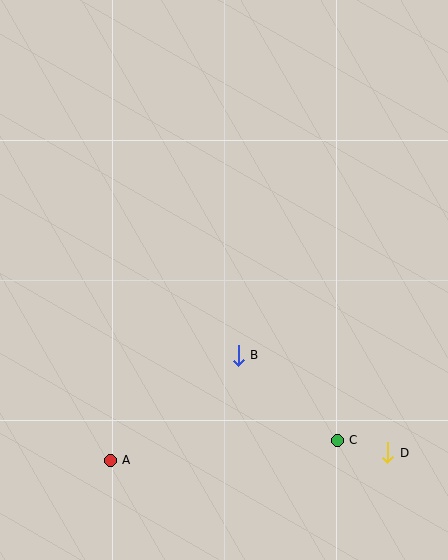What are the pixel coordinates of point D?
Point D is at (388, 453).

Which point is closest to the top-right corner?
Point B is closest to the top-right corner.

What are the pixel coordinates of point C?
Point C is at (337, 440).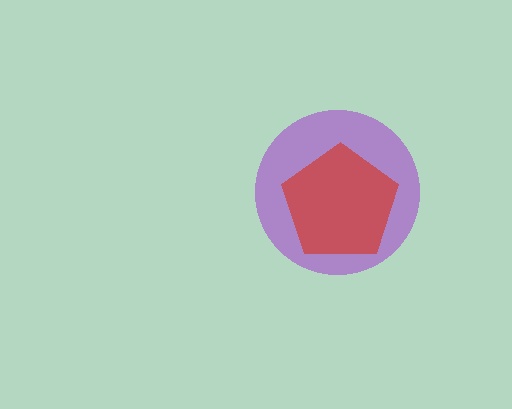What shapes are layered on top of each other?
The layered shapes are: a purple circle, a red pentagon.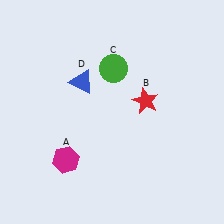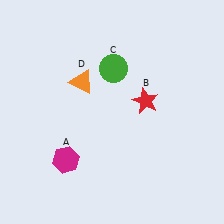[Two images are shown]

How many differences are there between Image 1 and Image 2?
There is 1 difference between the two images.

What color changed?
The triangle (D) changed from blue in Image 1 to orange in Image 2.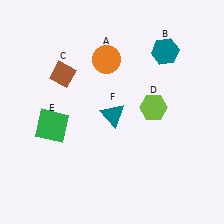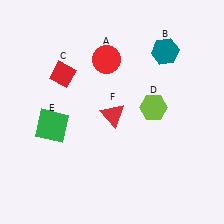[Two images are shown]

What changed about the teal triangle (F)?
In Image 1, F is teal. In Image 2, it changed to red.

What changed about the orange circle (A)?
In Image 1, A is orange. In Image 2, it changed to red.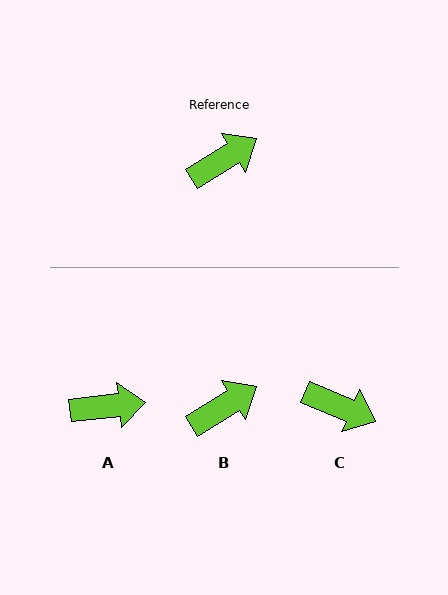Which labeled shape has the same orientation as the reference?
B.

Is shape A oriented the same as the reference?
No, it is off by about 26 degrees.